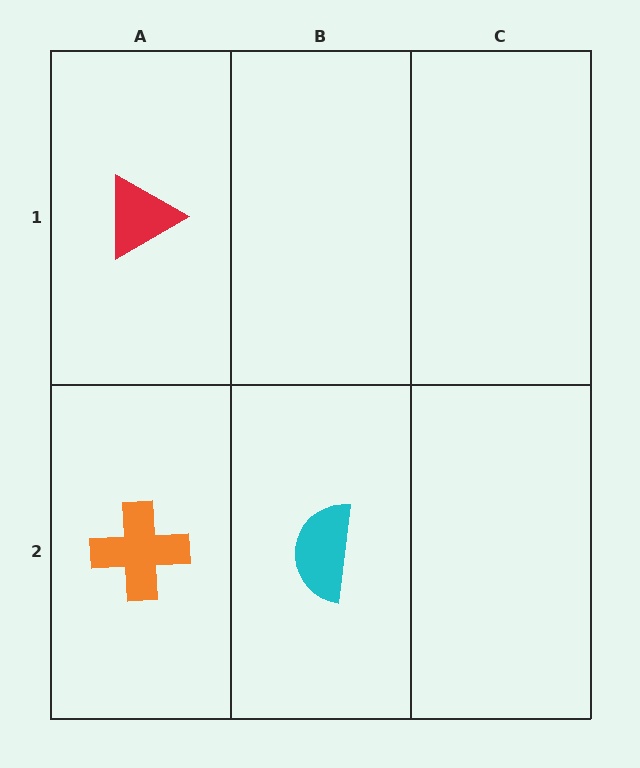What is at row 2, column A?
An orange cross.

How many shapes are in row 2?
2 shapes.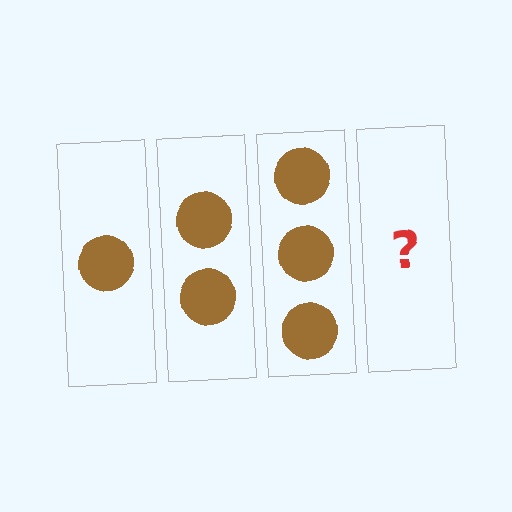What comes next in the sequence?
The next element should be 4 circles.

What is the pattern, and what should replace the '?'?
The pattern is that each step adds one more circle. The '?' should be 4 circles.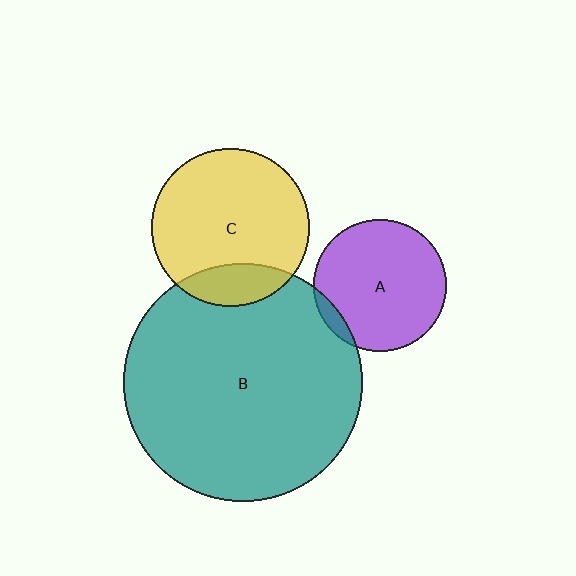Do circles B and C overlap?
Yes.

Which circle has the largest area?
Circle B (teal).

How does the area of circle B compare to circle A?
Approximately 3.2 times.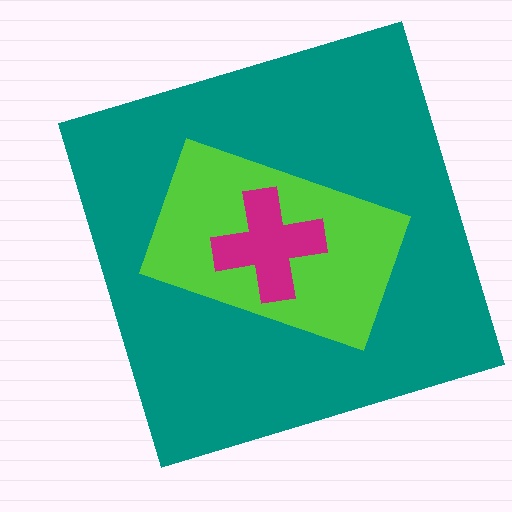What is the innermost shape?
The magenta cross.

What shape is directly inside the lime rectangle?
The magenta cross.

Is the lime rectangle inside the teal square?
Yes.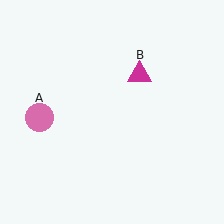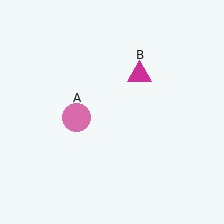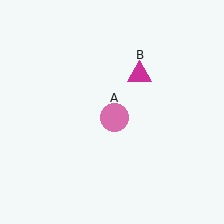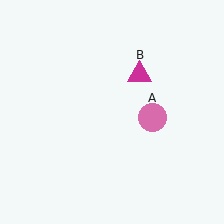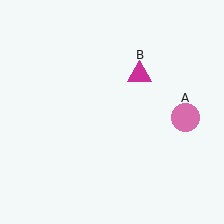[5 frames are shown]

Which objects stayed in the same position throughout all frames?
Magenta triangle (object B) remained stationary.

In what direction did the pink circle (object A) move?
The pink circle (object A) moved right.